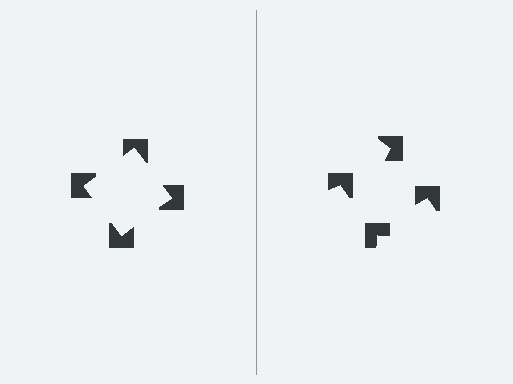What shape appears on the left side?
An illusory square.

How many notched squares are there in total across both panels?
8 — 4 on each side.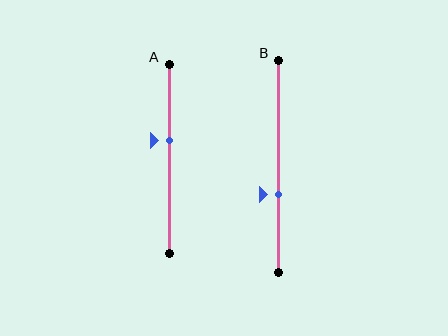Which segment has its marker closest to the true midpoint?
Segment A has its marker closest to the true midpoint.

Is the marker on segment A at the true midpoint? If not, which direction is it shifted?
No, the marker on segment A is shifted upward by about 10% of the segment length.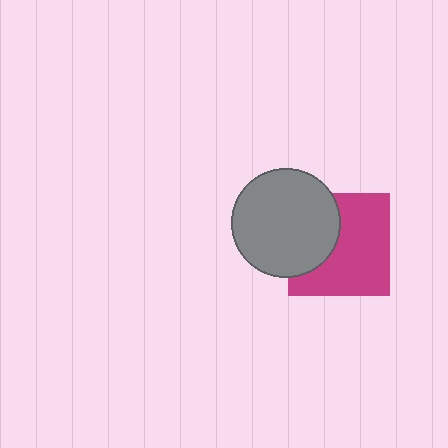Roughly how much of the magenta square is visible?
About half of it is visible (roughly 64%).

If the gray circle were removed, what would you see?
You would see the complete magenta square.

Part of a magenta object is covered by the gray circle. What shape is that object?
It is a square.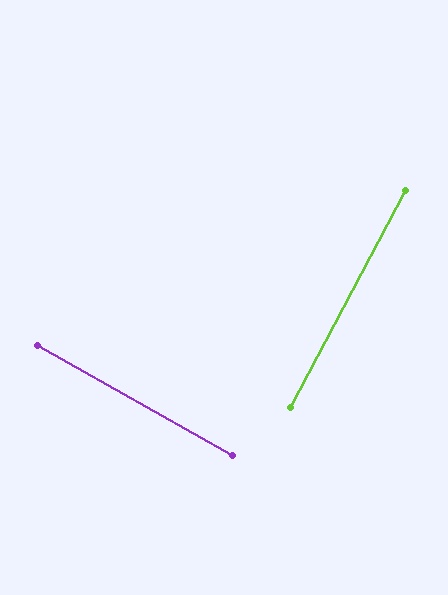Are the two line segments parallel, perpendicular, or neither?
Perpendicular — they meet at approximately 88°.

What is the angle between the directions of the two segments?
Approximately 88 degrees.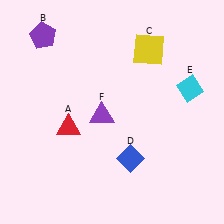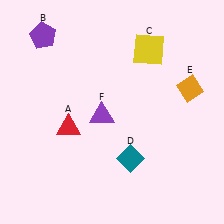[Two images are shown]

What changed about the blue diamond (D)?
In Image 1, D is blue. In Image 2, it changed to teal.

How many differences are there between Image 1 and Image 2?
There are 2 differences between the two images.